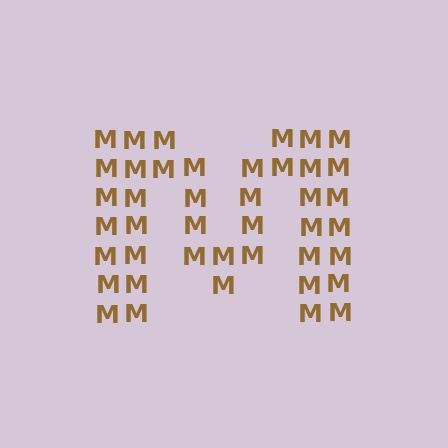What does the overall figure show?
The overall figure shows the letter M.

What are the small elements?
The small elements are letter M's.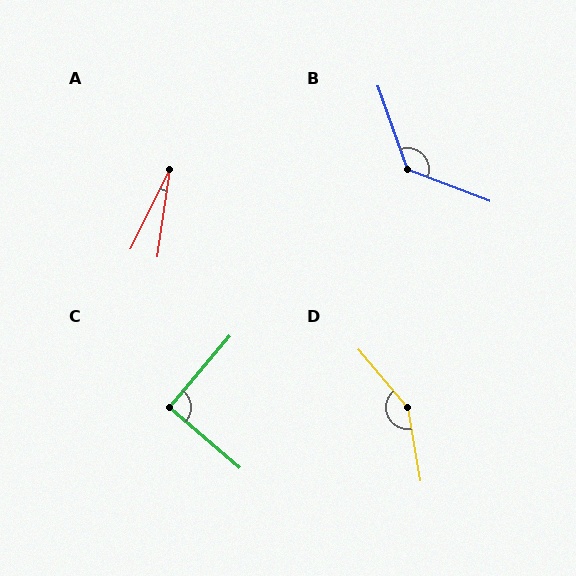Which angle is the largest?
D, at approximately 150 degrees.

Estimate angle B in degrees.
Approximately 130 degrees.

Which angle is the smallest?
A, at approximately 18 degrees.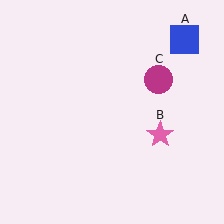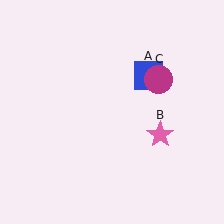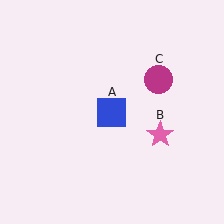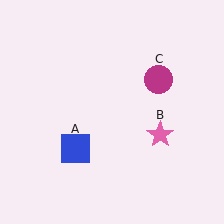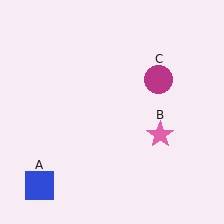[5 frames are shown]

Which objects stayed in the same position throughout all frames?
Pink star (object B) and magenta circle (object C) remained stationary.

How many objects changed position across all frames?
1 object changed position: blue square (object A).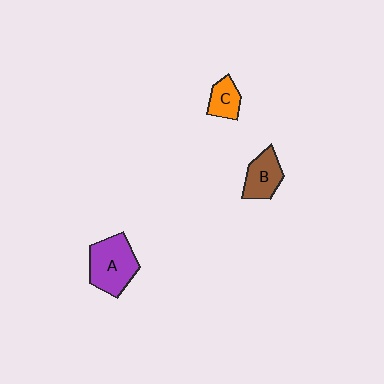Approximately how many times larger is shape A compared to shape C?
Approximately 2.1 times.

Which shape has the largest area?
Shape A (purple).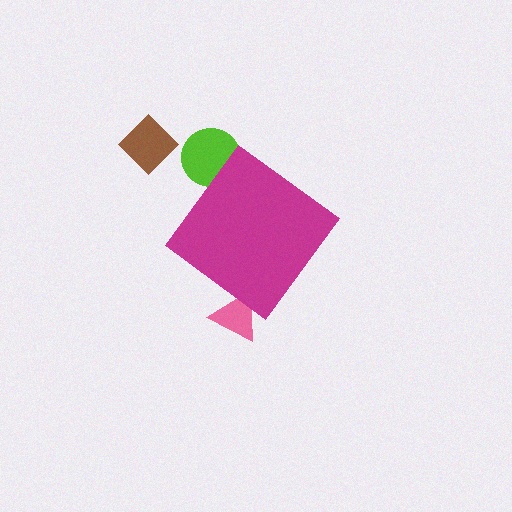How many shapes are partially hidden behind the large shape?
2 shapes are partially hidden.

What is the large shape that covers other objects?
A magenta diamond.